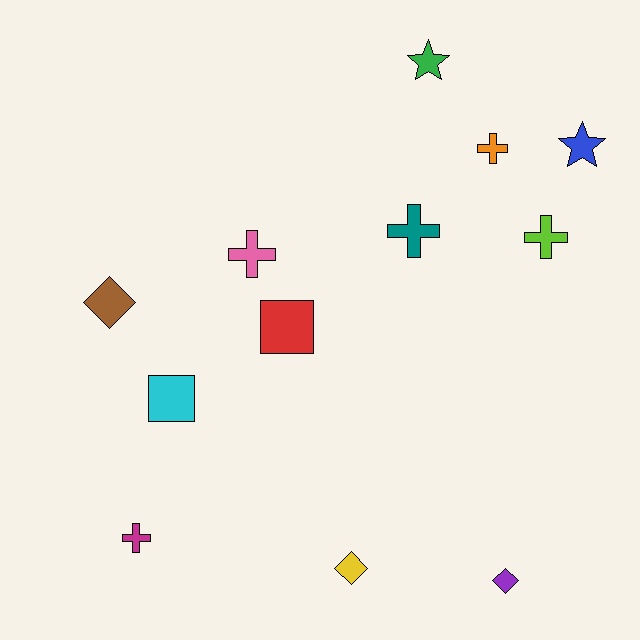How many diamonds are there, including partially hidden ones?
There are 3 diamonds.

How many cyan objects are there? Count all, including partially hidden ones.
There is 1 cyan object.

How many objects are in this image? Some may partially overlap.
There are 12 objects.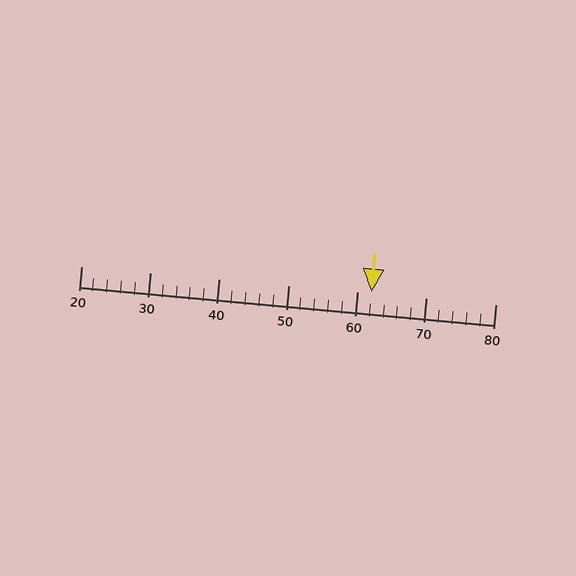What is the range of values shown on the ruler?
The ruler shows values from 20 to 80.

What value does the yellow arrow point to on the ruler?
The yellow arrow points to approximately 62.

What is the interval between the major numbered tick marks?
The major tick marks are spaced 10 units apart.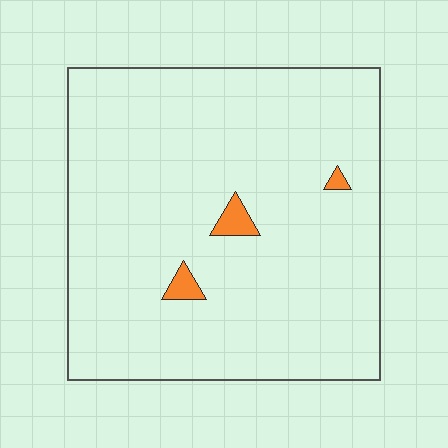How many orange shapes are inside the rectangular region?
3.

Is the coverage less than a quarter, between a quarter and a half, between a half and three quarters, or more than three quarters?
Less than a quarter.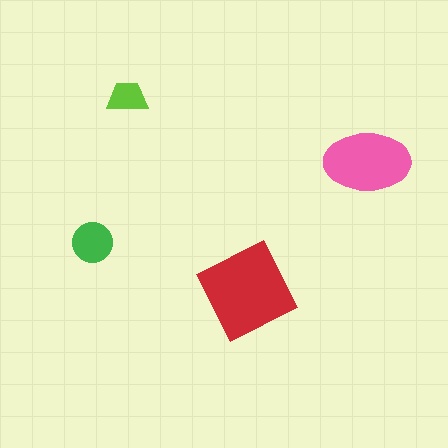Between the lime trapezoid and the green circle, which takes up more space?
The green circle.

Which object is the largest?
The red diamond.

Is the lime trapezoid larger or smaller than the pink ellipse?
Smaller.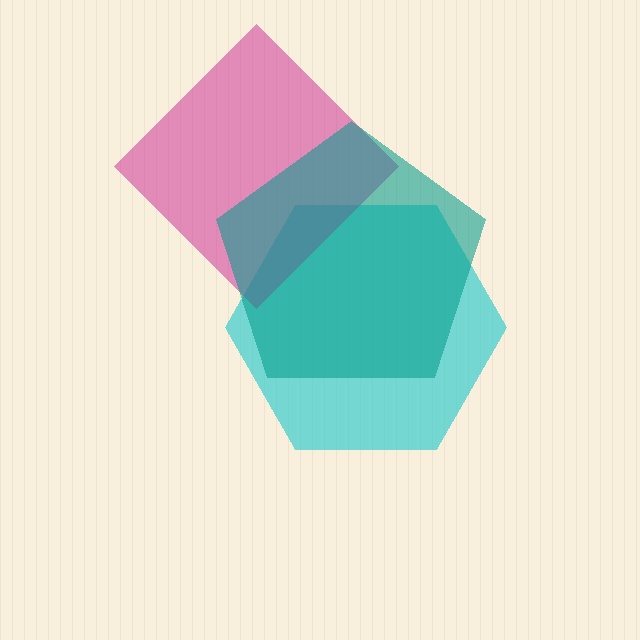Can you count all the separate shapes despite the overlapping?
Yes, there are 3 separate shapes.